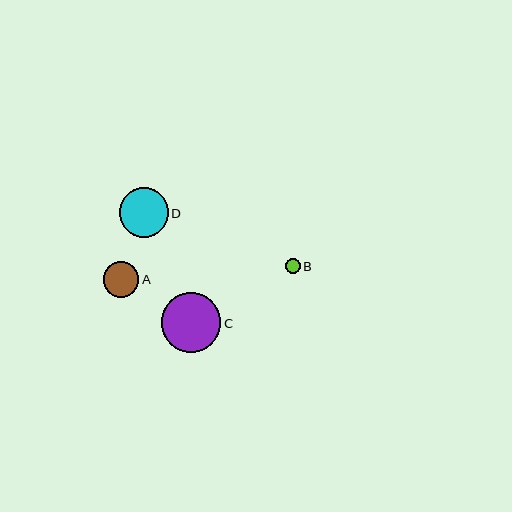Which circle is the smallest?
Circle B is the smallest with a size of approximately 15 pixels.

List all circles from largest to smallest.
From largest to smallest: C, D, A, B.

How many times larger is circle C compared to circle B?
Circle C is approximately 4.0 times the size of circle B.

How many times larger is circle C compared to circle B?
Circle C is approximately 4.0 times the size of circle B.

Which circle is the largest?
Circle C is the largest with a size of approximately 60 pixels.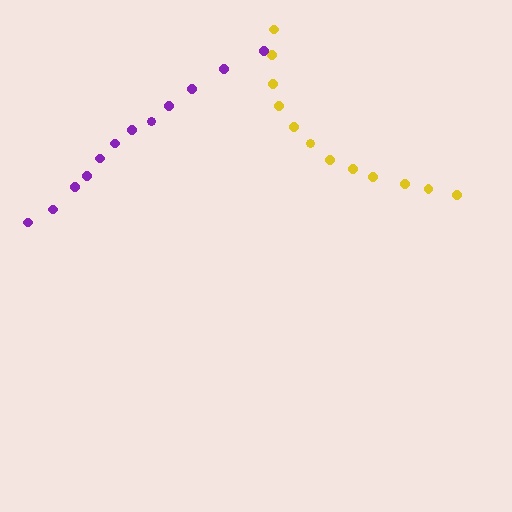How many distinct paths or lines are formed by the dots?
There are 2 distinct paths.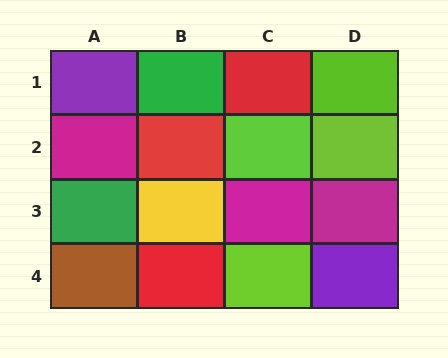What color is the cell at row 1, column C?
Red.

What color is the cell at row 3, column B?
Yellow.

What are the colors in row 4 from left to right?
Brown, red, lime, purple.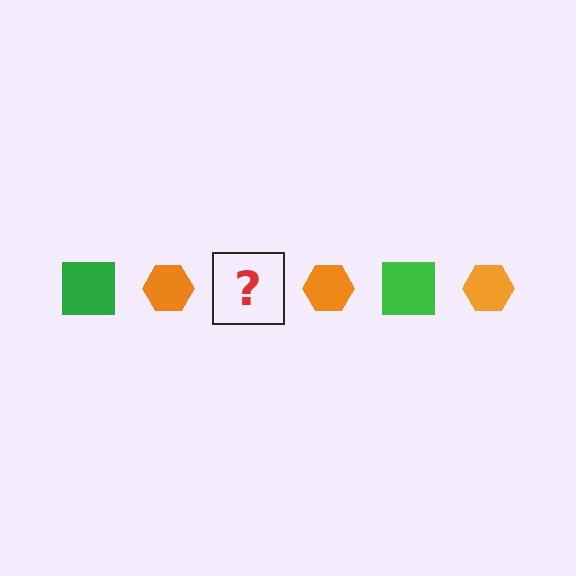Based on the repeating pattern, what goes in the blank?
The blank should be a green square.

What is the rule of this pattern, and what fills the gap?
The rule is that the pattern alternates between green square and orange hexagon. The gap should be filled with a green square.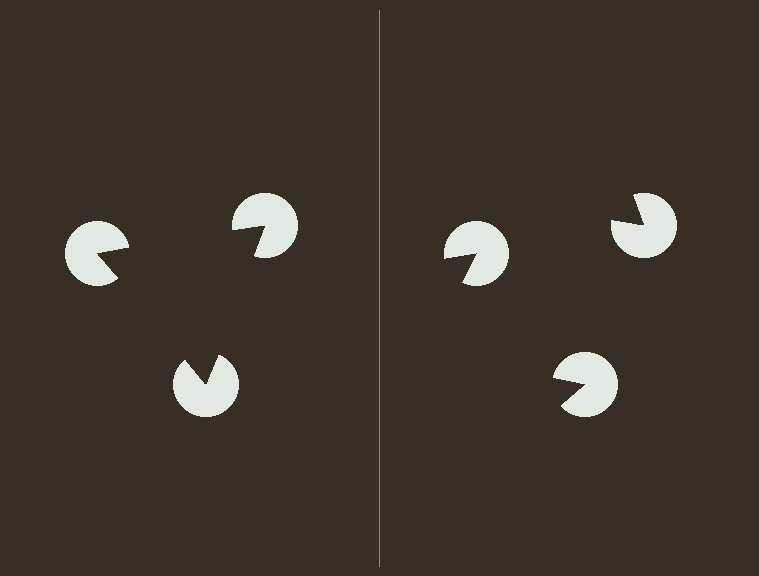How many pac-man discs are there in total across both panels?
6 — 3 on each side.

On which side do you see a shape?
An illusory triangle appears on the left side. On the right side the wedge cuts are rotated, so no coherent shape forms.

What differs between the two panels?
The pac-man discs are positioned identically on both sides; only the wedge orientations differ. On the left they align to a triangle; on the right they are misaligned.